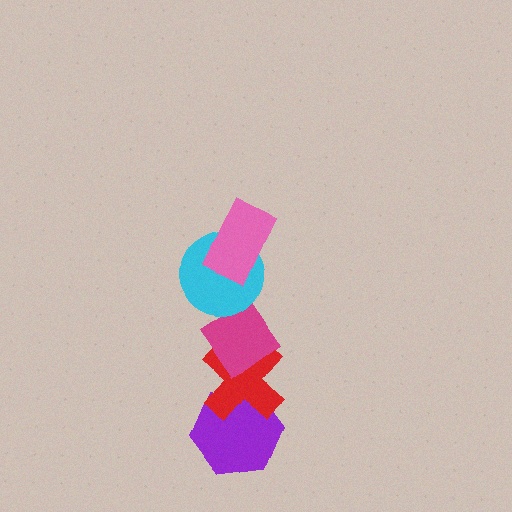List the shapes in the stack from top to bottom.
From top to bottom: the pink rectangle, the cyan circle, the magenta diamond, the red cross, the purple hexagon.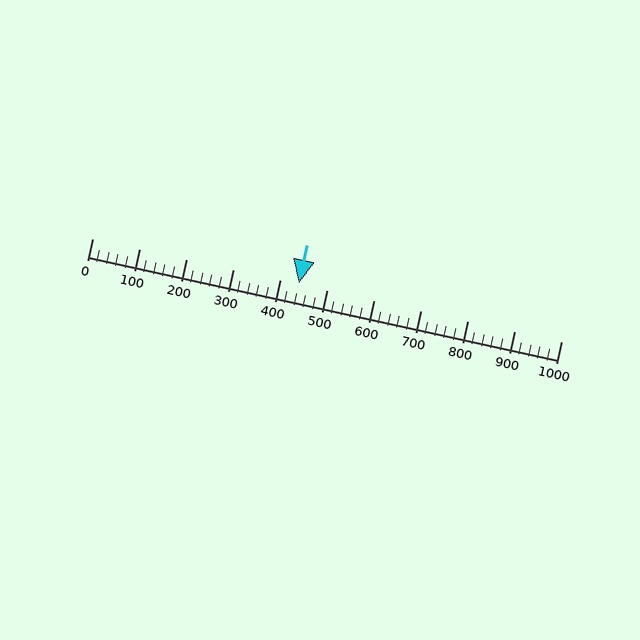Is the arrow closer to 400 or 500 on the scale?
The arrow is closer to 400.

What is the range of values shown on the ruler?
The ruler shows values from 0 to 1000.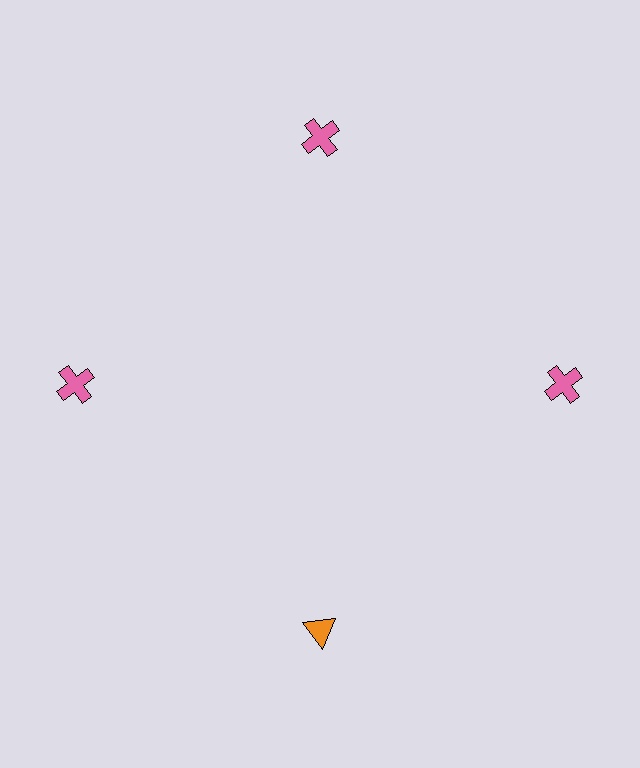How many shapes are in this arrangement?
There are 4 shapes arranged in a ring pattern.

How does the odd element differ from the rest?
It differs in both color (orange instead of pink) and shape (triangle instead of cross).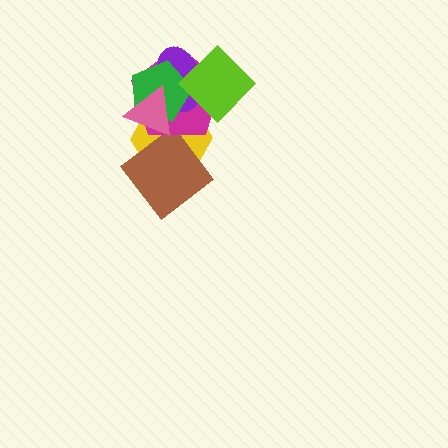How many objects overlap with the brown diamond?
1 object overlaps with the brown diamond.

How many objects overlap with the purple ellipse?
5 objects overlap with the purple ellipse.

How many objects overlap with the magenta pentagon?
5 objects overlap with the magenta pentagon.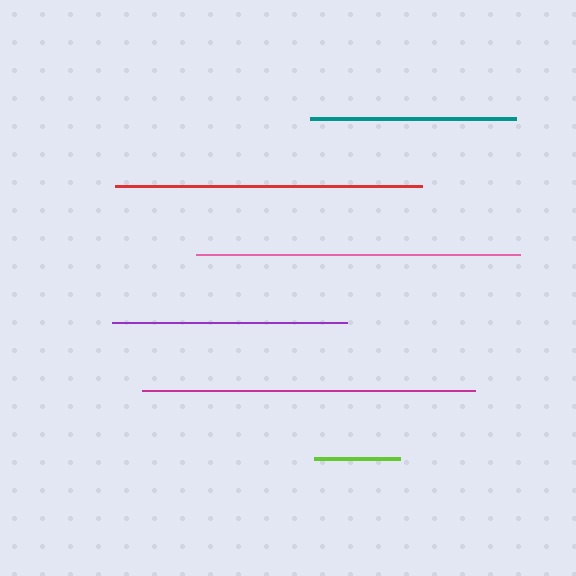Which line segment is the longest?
The magenta line is the longest at approximately 333 pixels.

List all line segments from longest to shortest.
From longest to shortest: magenta, pink, red, purple, teal, lime.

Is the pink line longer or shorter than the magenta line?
The magenta line is longer than the pink line.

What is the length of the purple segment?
The purple segment is approximately 235 pixels long.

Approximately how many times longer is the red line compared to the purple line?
The red line is approximately 1.3 times the length of the purple line.